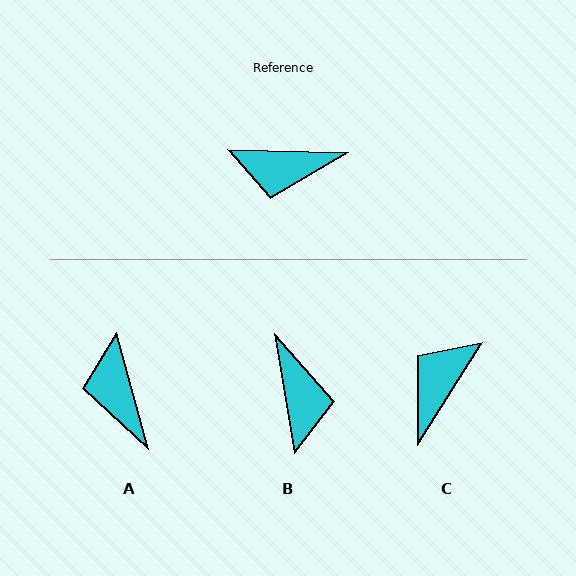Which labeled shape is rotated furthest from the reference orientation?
C, about 121 degrees away.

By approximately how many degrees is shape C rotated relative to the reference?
Approximately 121 degrees clockwise.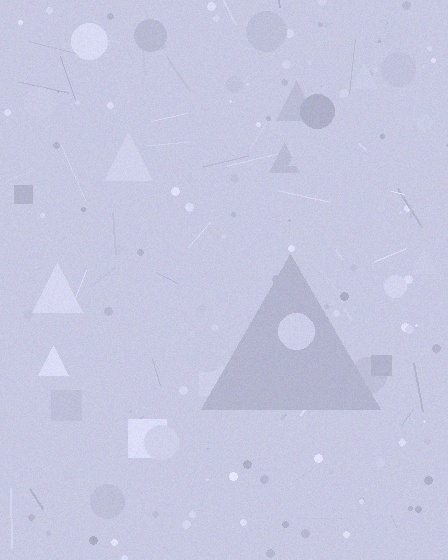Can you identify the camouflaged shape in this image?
The camouflaged shape is a triangle.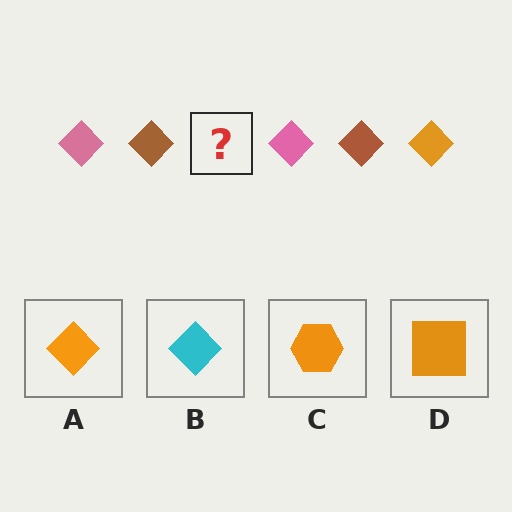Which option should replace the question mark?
Option A.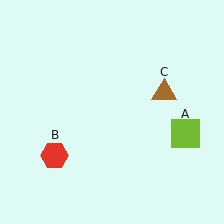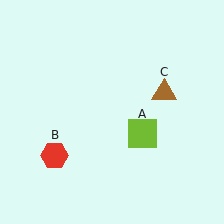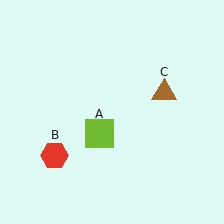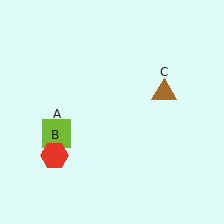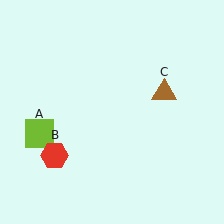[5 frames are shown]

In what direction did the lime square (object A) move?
The lime square (object A) moved left.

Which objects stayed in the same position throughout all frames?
Red hexagon (object B) and brown triangle (object C) remained stationary.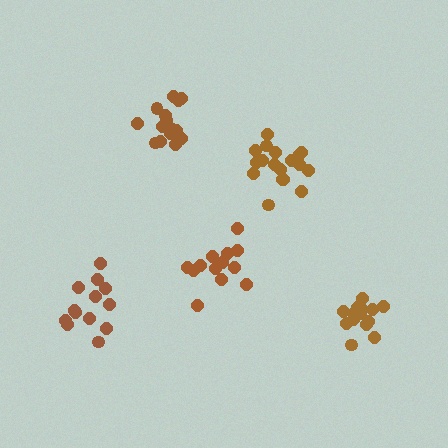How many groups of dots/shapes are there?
There are 5 groups.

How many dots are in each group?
Group 1: 18 dots, Group 2: 13 dots, Group 3: 15 dots, Group 4: 15 dots, Group 5: 13 dots (74 total).